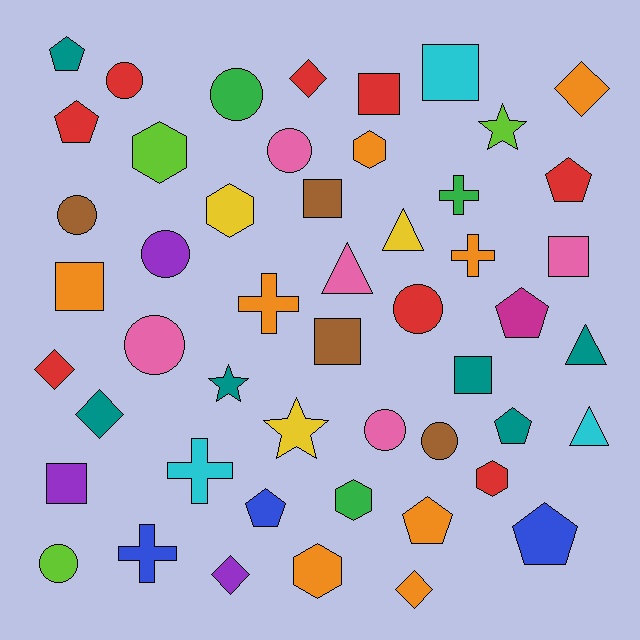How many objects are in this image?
There are 50 objects.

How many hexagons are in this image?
There are 6 hexagons.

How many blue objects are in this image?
There are 3 blue objects.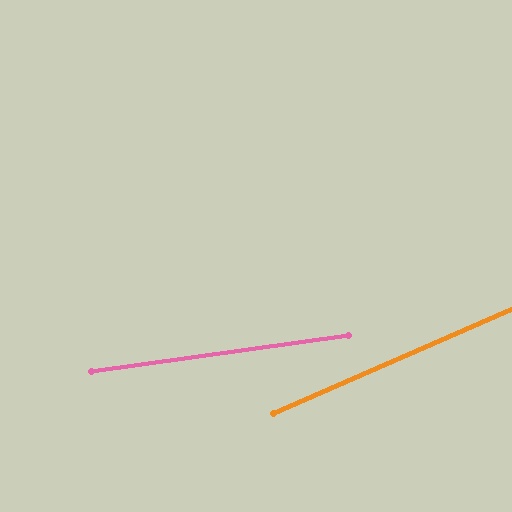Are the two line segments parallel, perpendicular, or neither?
Neither parallel nor perpendicular — they differ by about 16°.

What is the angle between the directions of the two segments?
Approximately 16 degrees.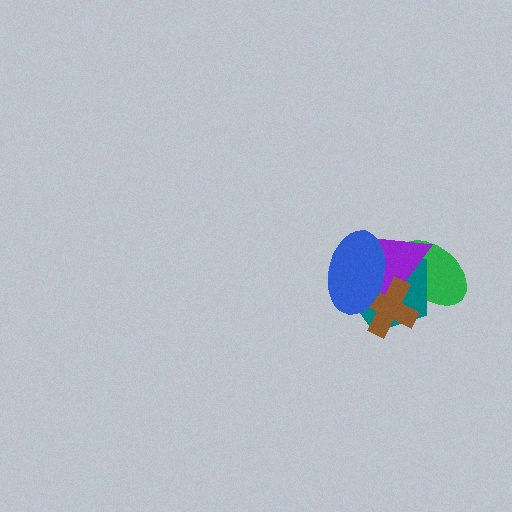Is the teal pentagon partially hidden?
Yes, it is partially covered by another shape.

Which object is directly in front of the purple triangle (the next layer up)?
The brown cross is directly in front of the purple triangle.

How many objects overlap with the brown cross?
4 objects overlap with the brown cross.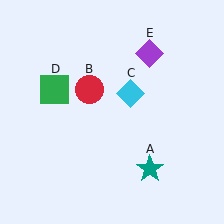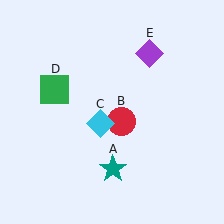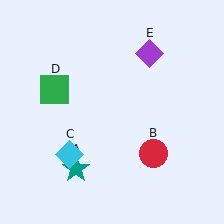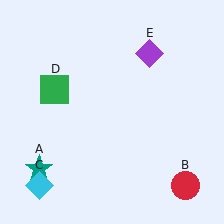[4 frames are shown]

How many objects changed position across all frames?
3 objects changed position: teal star (object A), red circle (object B), cyan diamond (object C).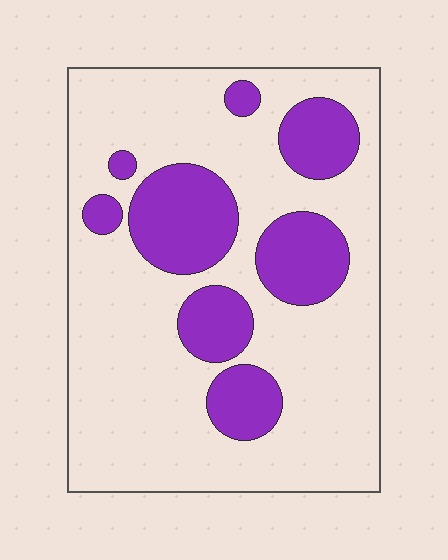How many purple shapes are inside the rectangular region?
8.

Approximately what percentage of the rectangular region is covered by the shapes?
Approximately 25%.